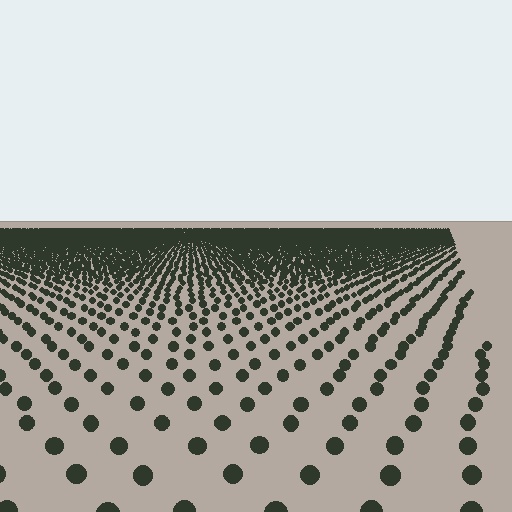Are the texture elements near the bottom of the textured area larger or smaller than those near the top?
Larger. Near the bottom, elements are closer to the viewer and appear at a bigger on-screen size.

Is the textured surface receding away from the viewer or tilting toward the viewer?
The surface is receding away from the viewer. Texture elements get smaller and denser toward the top.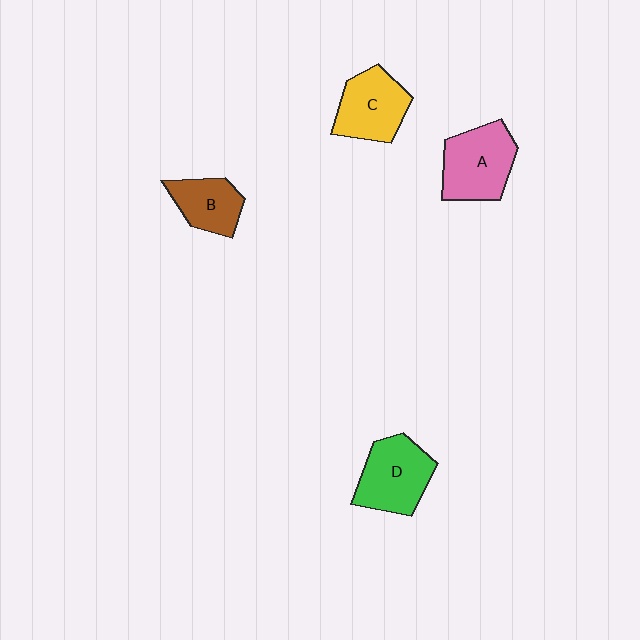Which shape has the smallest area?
Shape B (brown).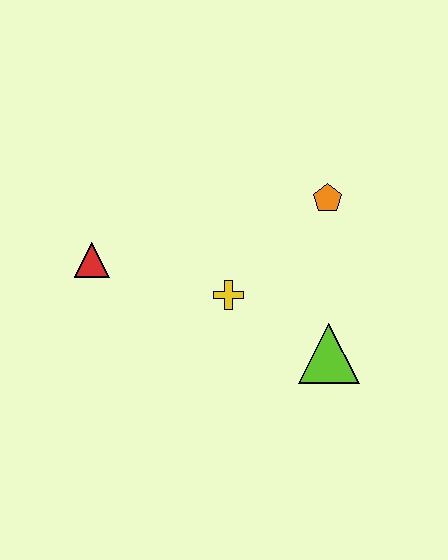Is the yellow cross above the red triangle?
No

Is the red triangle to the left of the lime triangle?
Yes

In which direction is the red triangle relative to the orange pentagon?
The red triangle is to the left of the orange pentagon.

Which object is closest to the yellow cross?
The lime triangle is closest to the yellow cross.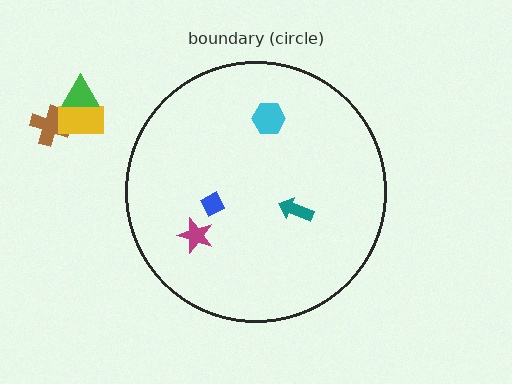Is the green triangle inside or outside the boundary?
Outside.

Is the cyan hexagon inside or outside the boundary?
Inside.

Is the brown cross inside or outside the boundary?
Outside.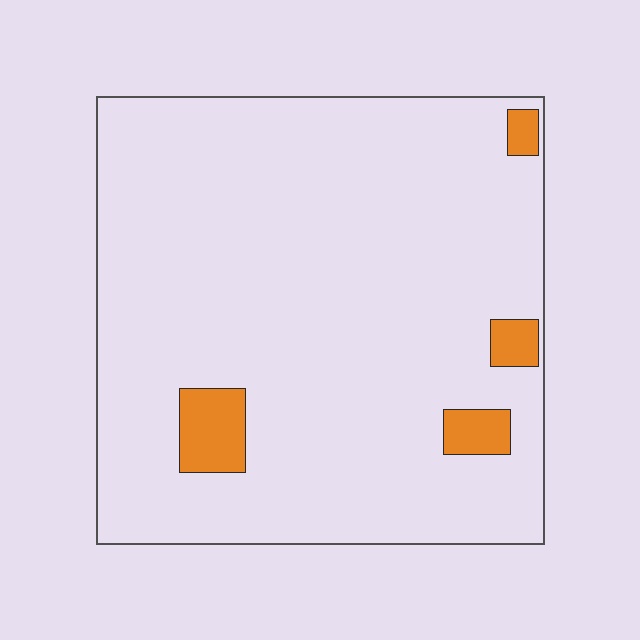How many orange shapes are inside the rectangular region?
4.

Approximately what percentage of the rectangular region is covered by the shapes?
Approximately 5%.